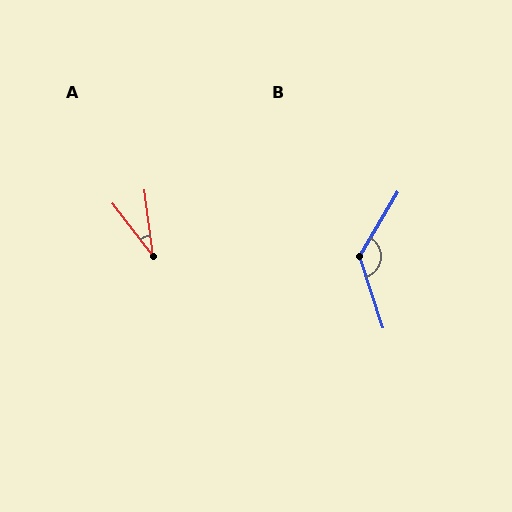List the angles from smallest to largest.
A (31°), B (132°).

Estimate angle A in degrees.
Approximately 31 degrees.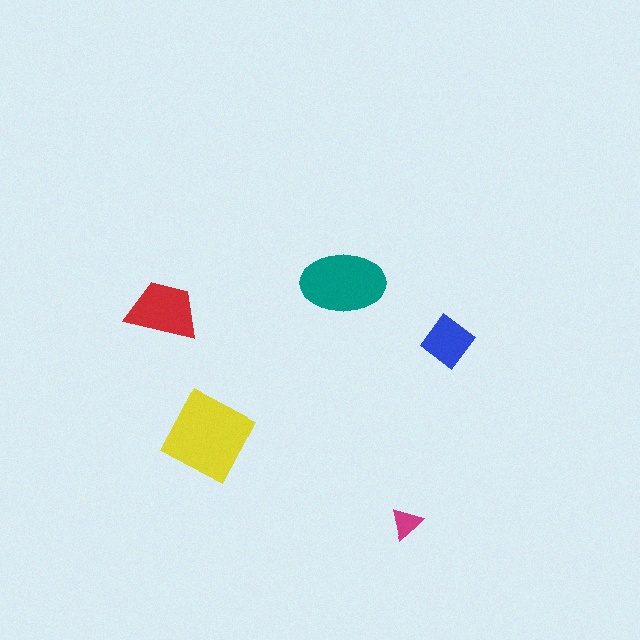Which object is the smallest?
The magenta triangle.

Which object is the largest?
The yellow diamond.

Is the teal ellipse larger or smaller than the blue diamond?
Larger.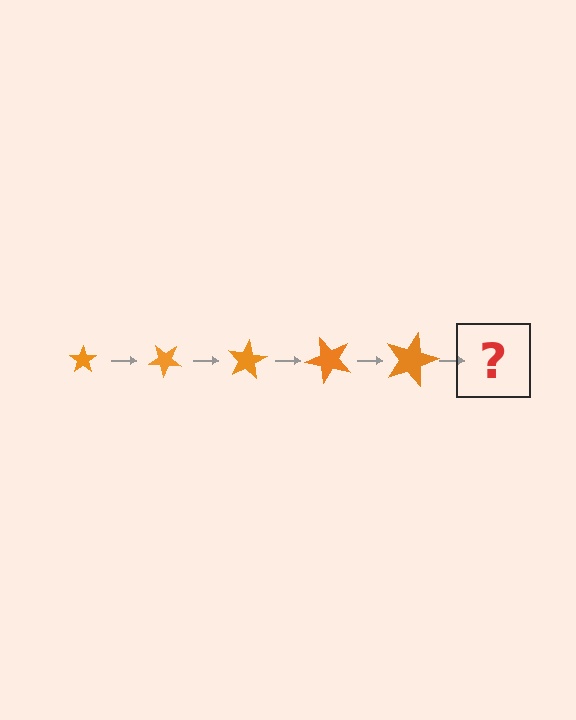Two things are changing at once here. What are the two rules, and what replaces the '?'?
The two rules are that the star grows larger each step and it rotates 40 degrees each step. The '?' should be a star, larger than the previous one and rotated 200 degrees from the start.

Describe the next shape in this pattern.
It should be a star, larger than the previous one and rotated 200 degrees from the start.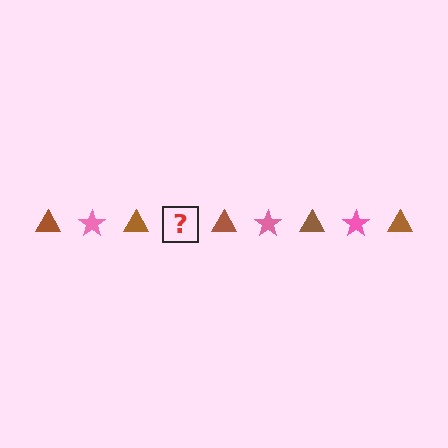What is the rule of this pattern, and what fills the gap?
The rule is that the pattern alternates between brown triangle and pink star. The gap should be filled with a pink star.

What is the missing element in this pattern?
The missing element is a pink star.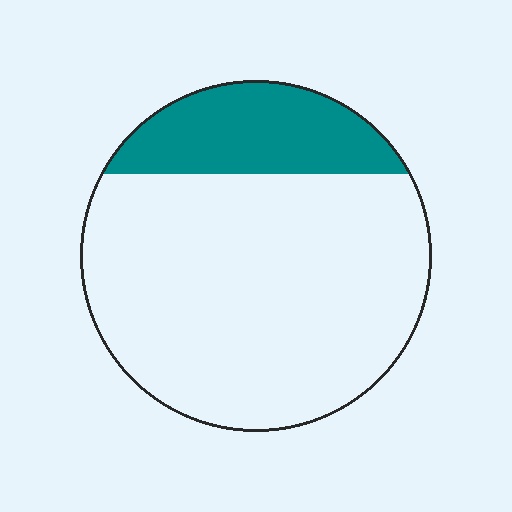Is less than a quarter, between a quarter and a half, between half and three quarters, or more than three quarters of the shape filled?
Less than a quarter.